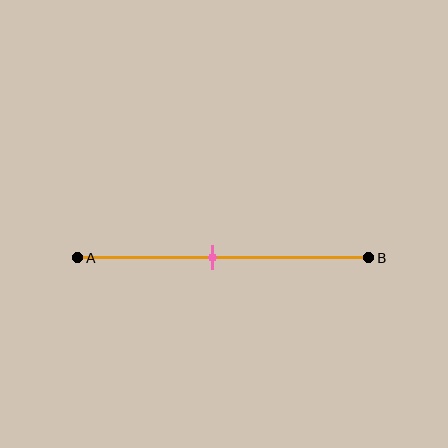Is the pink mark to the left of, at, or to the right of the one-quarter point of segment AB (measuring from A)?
The pink mark is to the right of the one-quarter point of segment AB.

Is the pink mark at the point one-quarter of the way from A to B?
No, the mark is at about 45% from A, not at the 25% one-quarter point.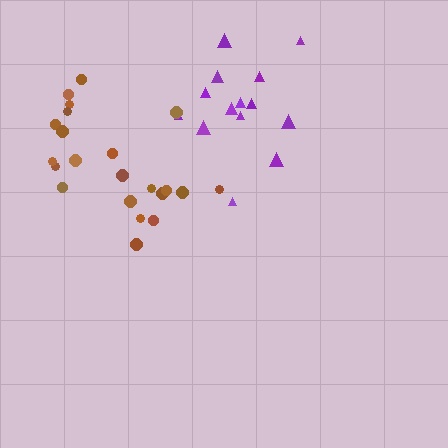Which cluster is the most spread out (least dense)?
Purple.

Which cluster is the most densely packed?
Brown.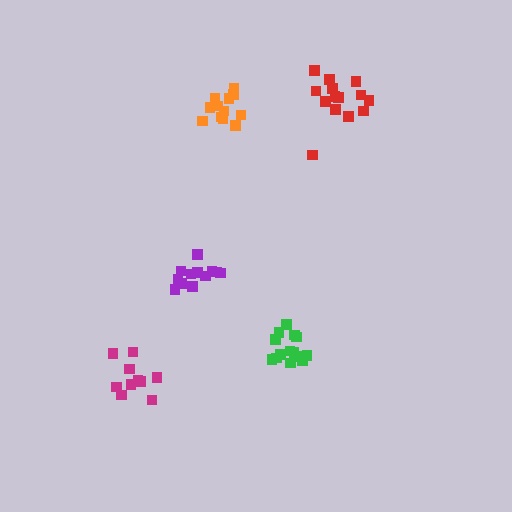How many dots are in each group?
Group 1: 12 dots, Group 2: 10 dots, Group 3: 14 dots, Group 4: 14 dots, Group 5: 12 dots (62 total).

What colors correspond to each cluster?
The clusters are colored: orange, magenta, green, red, purple.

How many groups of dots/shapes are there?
There are 5 groups.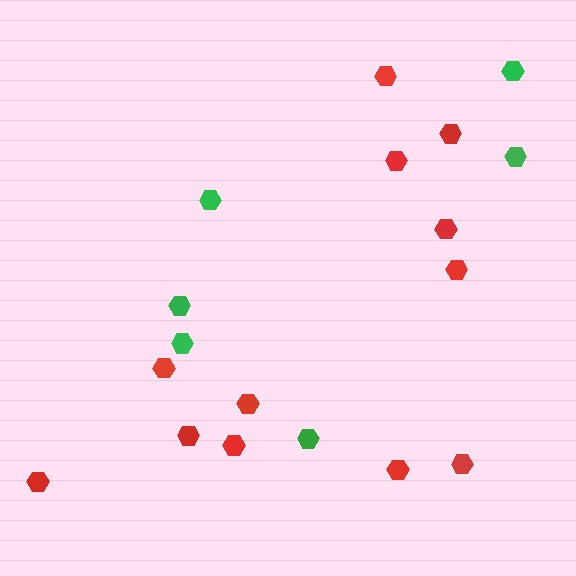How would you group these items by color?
There are 2 groups: one group of red hexagons (12) and one group of green hexagons (6).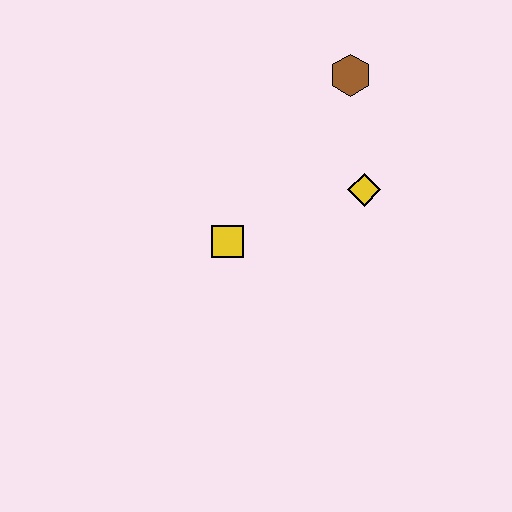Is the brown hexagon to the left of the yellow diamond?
Yes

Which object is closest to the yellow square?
The yellow diamond is closest to the yellow square.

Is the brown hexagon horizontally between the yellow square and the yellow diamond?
Yes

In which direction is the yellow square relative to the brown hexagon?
The yellow square is below the brown hexagon.